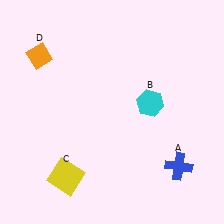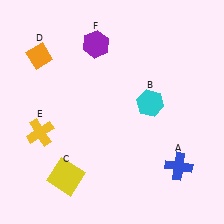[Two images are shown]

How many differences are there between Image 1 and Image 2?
There are 2 differences between the two images.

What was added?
A yellow cross (E), a purple hexagon (F) were added in Image 2.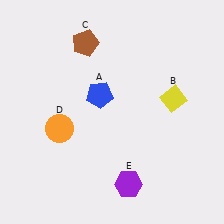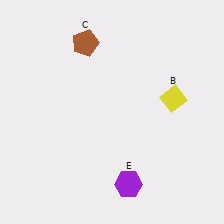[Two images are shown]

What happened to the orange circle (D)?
The orange circle (D) was removed in Image 2. It was in the bottom-left area of Image 1.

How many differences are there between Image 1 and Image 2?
There are 2 differences between the two images.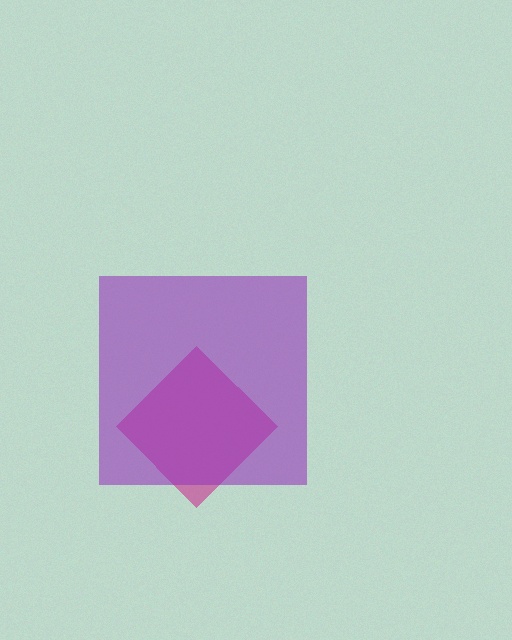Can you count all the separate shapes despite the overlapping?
Yes, there are 2 separate shapes.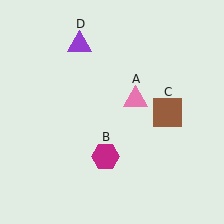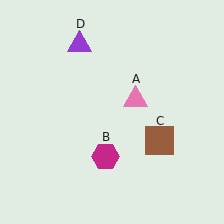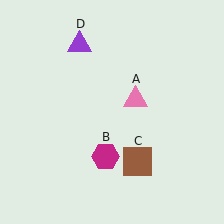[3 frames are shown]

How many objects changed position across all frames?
1 object changed position: brown square (object C).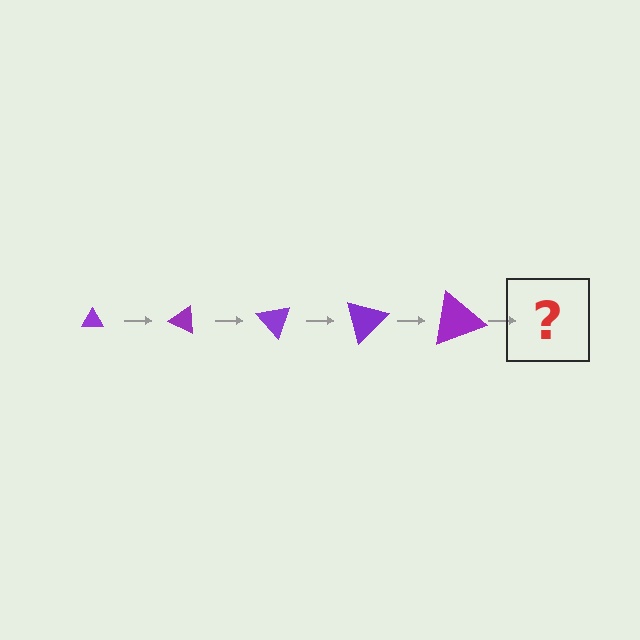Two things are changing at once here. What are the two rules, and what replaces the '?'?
The two rules are that the triangle grows larger each step and it rotates 25 degrees each step. The '?' should be a triangle, larger than the previous one and rotated 125 degrees from the start.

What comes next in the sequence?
The next element should be a triangle, larger than the previous one and rotated 125 degrees from the start.